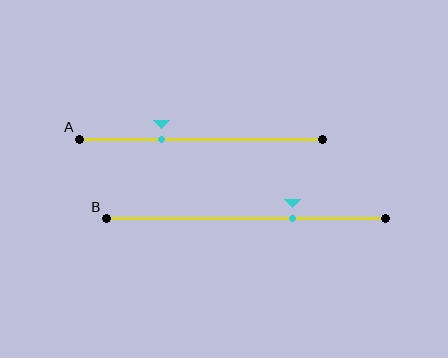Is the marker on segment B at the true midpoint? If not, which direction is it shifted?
No, the marker on segment B is shifted to the right by about 17% of the segment length.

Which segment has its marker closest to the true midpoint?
Segment A has its marker closest to the true midpoint.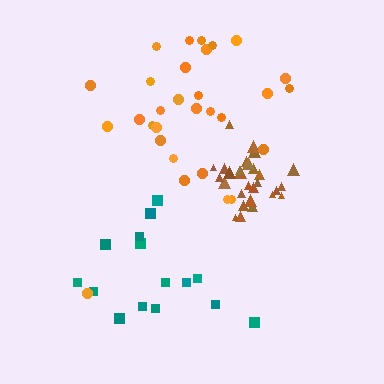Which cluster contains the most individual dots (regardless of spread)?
Brown (30).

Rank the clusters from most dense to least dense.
brown, teal, orange.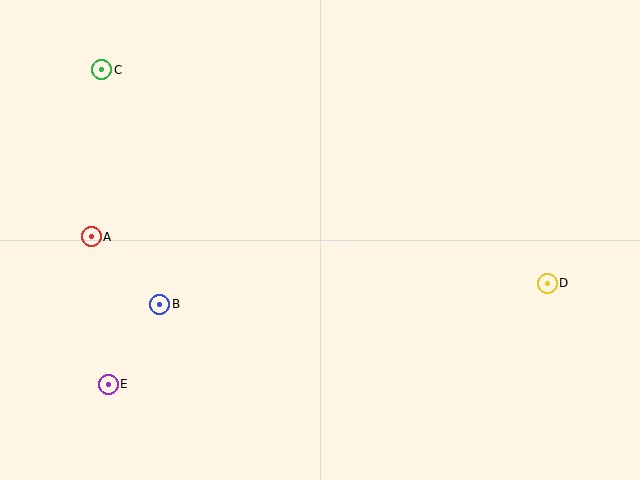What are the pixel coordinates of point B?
Point B is at (160, 304).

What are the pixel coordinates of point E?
Point E is at (108, 384).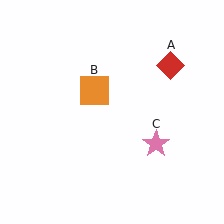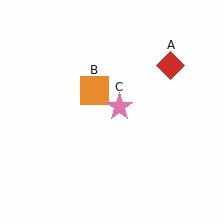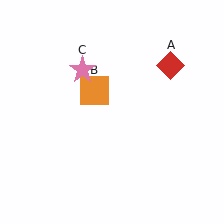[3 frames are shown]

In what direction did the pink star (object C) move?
The pink star (object C) moved up and to the left.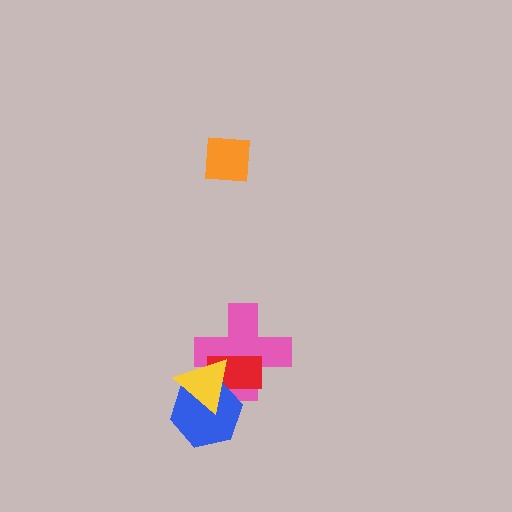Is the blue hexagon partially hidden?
Yes, it is partially covered by another shape.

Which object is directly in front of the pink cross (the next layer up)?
The red rectangle is directly in front of the pink cross.